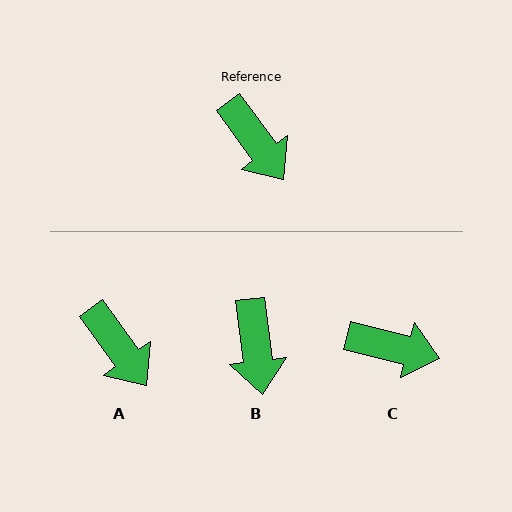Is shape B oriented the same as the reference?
No, it is off by about 28 degrees.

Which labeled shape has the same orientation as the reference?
A.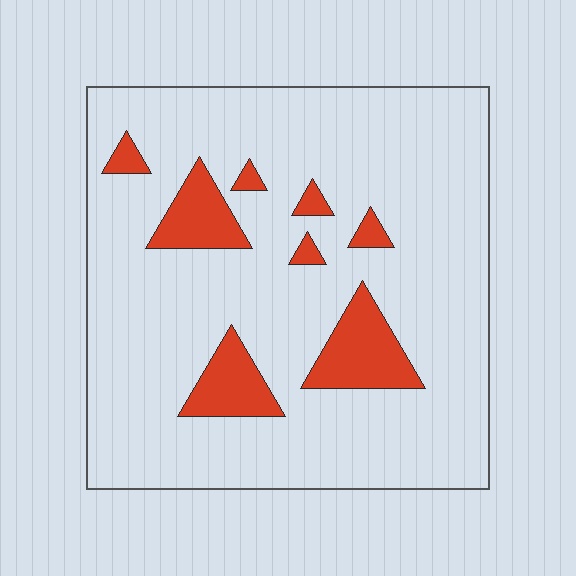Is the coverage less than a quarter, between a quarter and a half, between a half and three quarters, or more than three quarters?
Less than a quarter.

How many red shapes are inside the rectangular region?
8.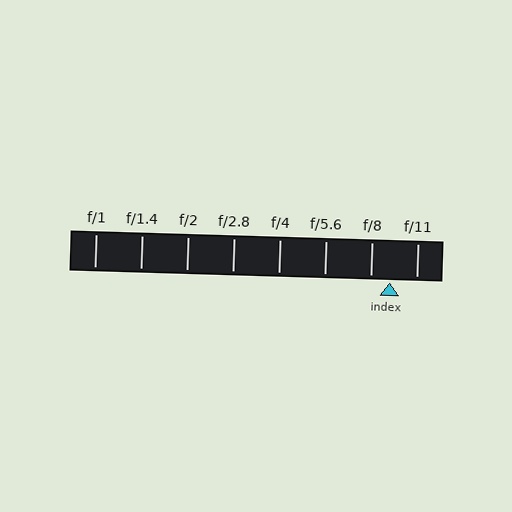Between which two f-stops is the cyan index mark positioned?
The index mark is between f/8 and f/11.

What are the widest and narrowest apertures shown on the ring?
The widest aperture shown is f/1 and the narrowest is f/11.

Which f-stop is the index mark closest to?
The index mark is closest to f/8.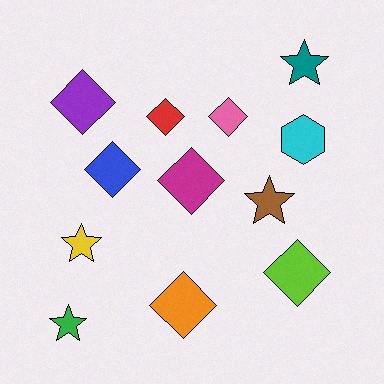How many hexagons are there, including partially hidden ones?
There is 1 hexagon.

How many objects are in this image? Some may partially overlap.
There are 12 objects.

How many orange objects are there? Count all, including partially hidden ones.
There is 1 orange object.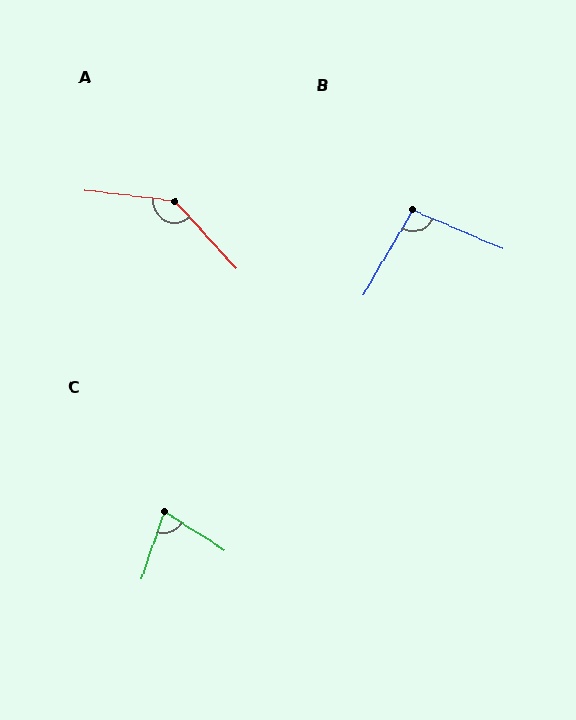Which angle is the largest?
A, at approximately 139 degrees.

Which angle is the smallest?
C, at approximately 76 degrees.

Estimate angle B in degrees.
Approximately 97 degrees.